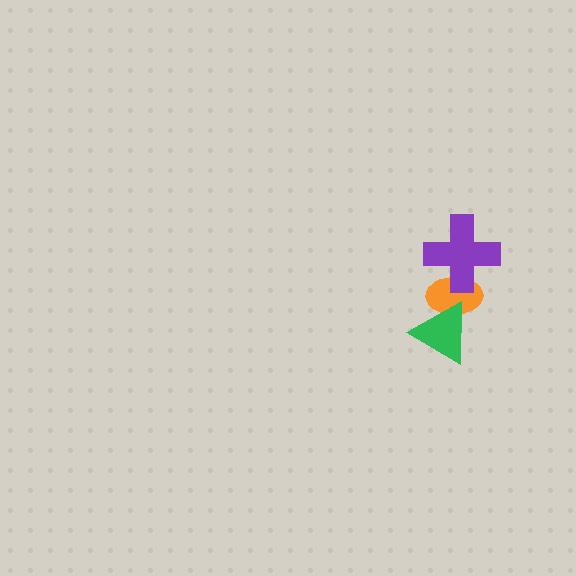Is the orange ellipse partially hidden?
Yes, it is partially covered by another shape.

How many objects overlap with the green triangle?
1 object overlaps with the green triangle.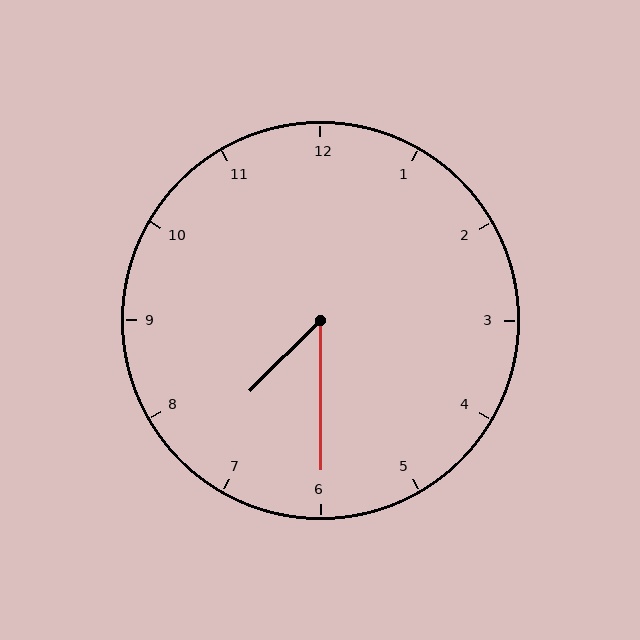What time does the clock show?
7:30.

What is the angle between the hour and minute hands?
Approximately 45 degrees.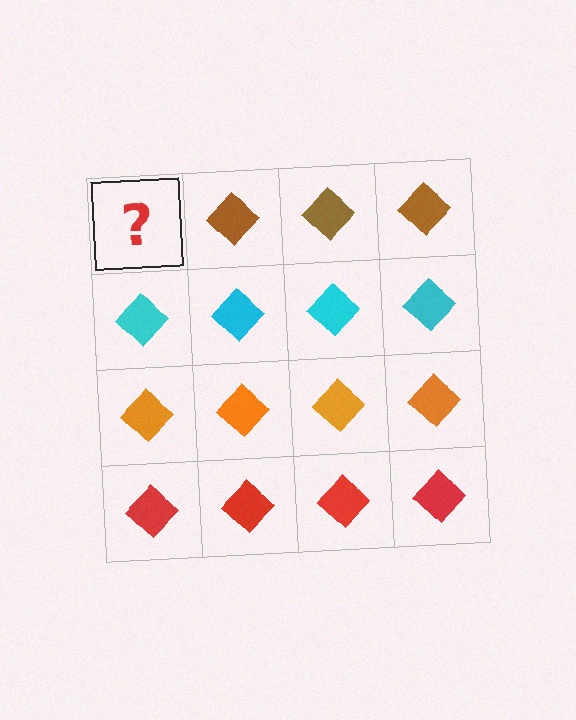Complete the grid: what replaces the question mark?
The question mark should be replaced with a brown diamond.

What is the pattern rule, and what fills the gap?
The rule is that each row has a consistent color. The gap should be filled with a brown diamond.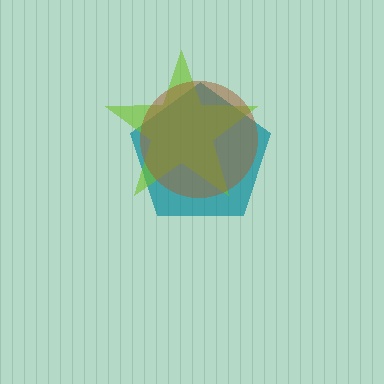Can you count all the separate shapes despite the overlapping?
Yes, there are 3 separate shapes.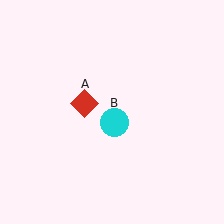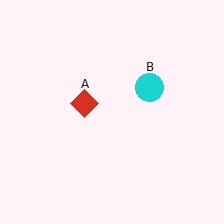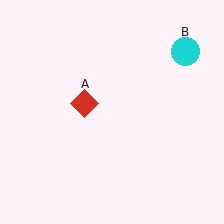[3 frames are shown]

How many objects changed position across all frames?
1 object changed position: cyan circle (object B).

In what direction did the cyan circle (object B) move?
The cyan circle (object B) moved up and to the right.